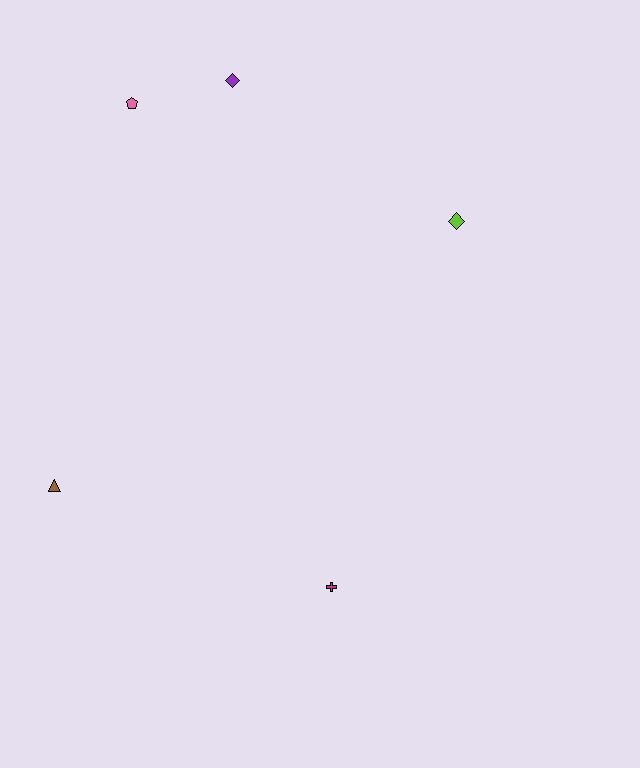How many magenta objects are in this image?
There is 1 magenta object.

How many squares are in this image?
There are no squares.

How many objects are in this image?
There are 5 objects.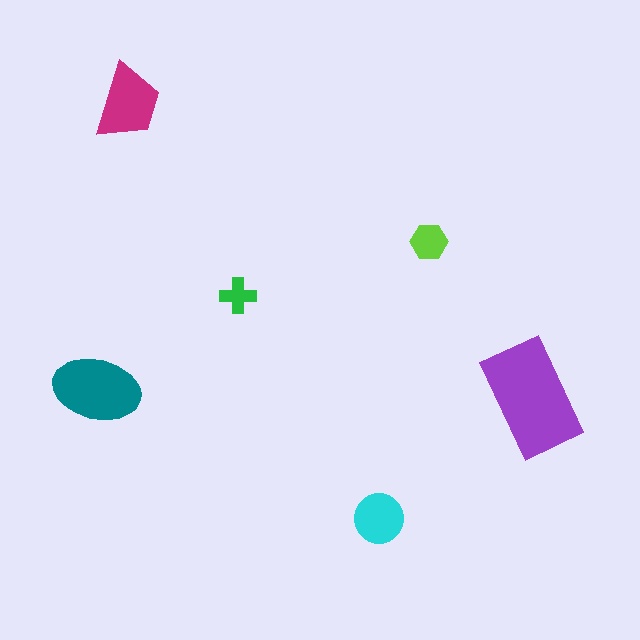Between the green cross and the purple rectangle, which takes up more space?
The purple rectangle.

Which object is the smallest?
The green cross.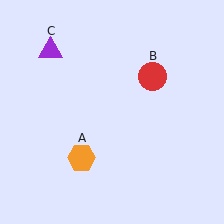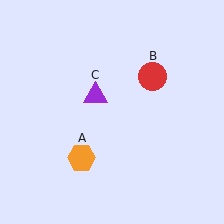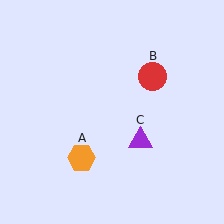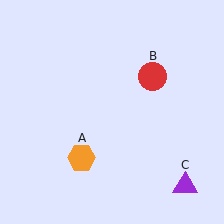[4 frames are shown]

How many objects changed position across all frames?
1 object changed position: purple triangle (object C).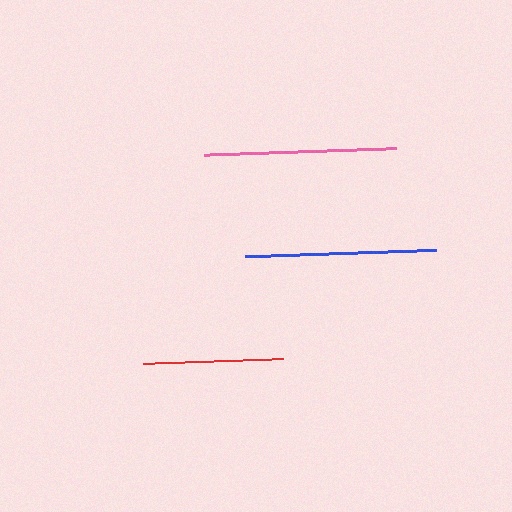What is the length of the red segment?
The red segment is approximately 139 pixels long.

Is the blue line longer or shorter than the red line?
The blue line is longer than the red line.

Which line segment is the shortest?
The red line is the shortest at approximately 139 pixels.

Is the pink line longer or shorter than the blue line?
The pink line is longer than the blue line.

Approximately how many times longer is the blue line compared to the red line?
The blue line is approximately 1.4 times the length of the red line.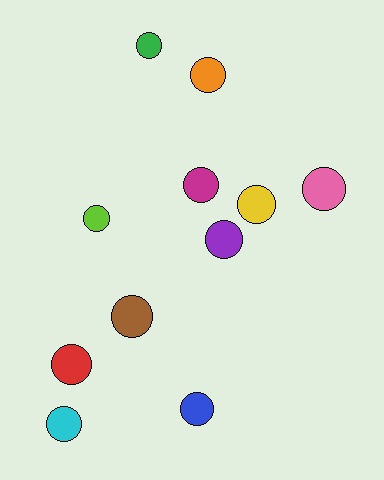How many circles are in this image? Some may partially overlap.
There are 11 circles.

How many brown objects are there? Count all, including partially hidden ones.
There is 1 brown object.